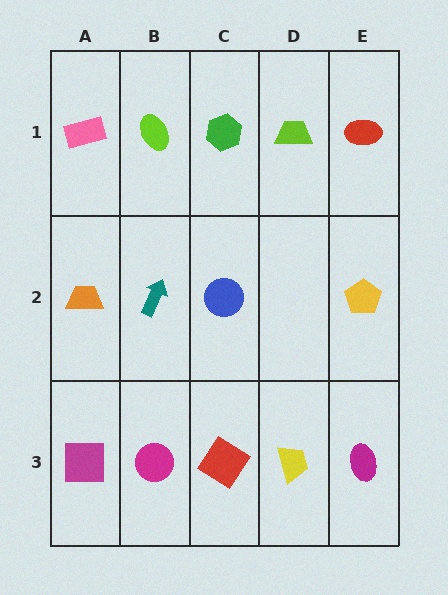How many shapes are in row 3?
5 shapes.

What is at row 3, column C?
A red diamond.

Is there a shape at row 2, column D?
No, that cell is empty.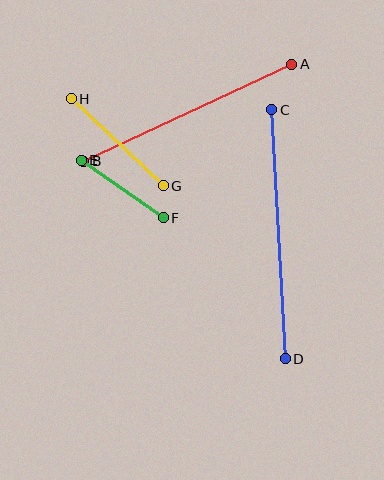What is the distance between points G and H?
The distance is approximately 127 pixels.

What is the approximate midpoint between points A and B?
The midpoint is at approximately (188, 113) pixels.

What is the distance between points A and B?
The distance is approximately 229 pixels.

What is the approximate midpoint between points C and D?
The midpoint is at approximately (278, 234) pixels.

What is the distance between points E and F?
The distance is approximately 100 pixels.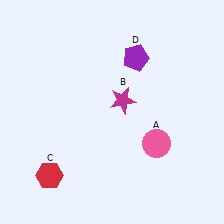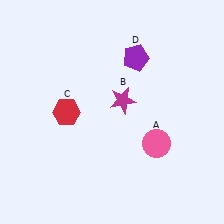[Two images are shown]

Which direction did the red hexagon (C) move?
The red hexagon (C) moved up.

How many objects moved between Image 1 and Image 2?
1 object moved between the two images.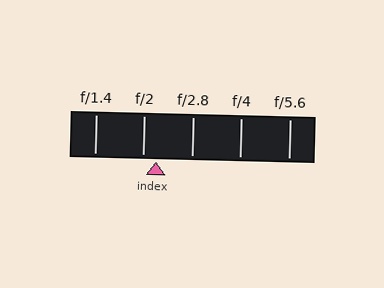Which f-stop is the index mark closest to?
The index mark is closest to f/2.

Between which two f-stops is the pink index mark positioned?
The index mark is between f/2 and f/2.8.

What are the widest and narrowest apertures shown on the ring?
The widest aperture shown is f/1.4 and the narrowest is f/5.6.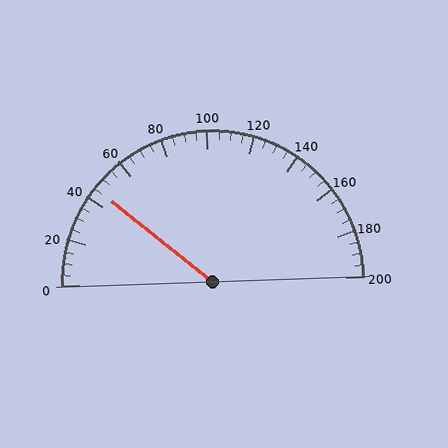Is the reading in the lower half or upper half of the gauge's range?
The reading is in the lower half of the range (0 to 200).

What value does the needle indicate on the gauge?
The needle indicates approximately 45.